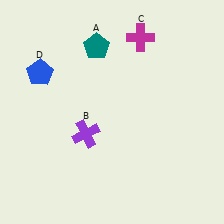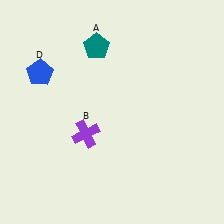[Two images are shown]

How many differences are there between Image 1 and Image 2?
There is 1 difference between the two images.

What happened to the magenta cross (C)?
The magenta cross (C) was removed in Image 2. It was in the top-right area of Image 1.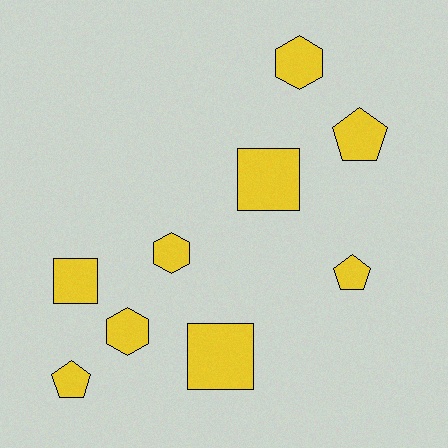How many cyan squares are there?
There are no cyan squares.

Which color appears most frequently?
Yellow, with 9 objects.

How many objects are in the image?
There are 9 objects.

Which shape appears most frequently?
Hexagon, with 3 objects.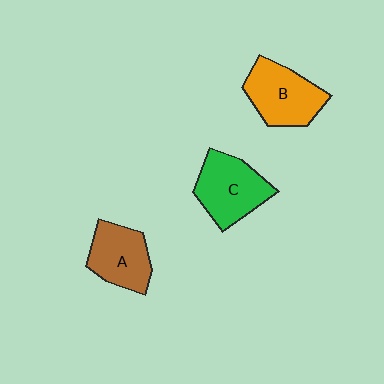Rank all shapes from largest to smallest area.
From largest to smallest: C (green), B (orange), A (brown).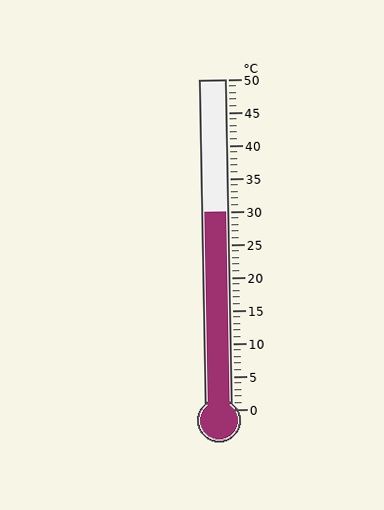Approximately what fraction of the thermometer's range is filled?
The thermometer is filled to approximately 60% of its range.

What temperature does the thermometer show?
The thermometer shows approximately 30°C.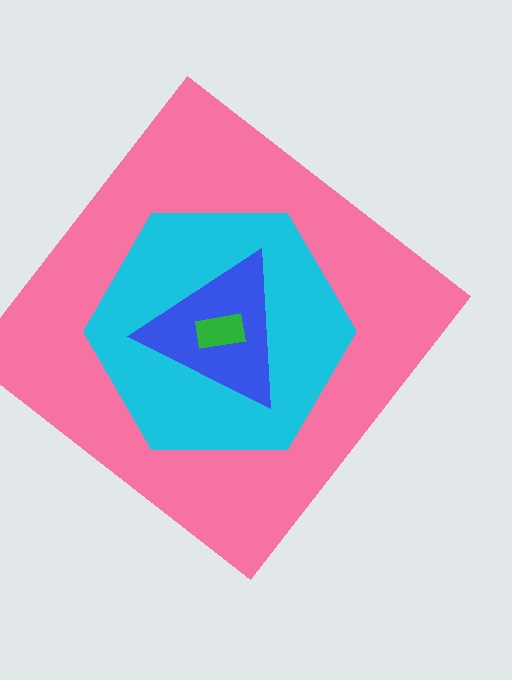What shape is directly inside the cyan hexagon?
The blue triangle.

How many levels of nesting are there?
4.